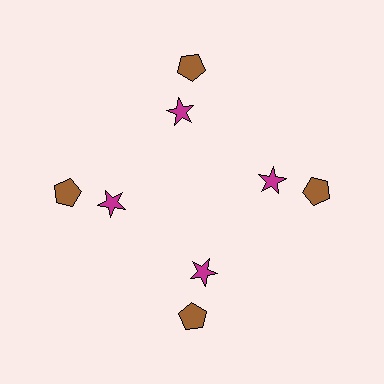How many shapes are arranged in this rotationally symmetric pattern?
There are 8 shapes, arranged in 4 groups of 2.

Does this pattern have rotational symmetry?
Yes, this pattern has 4-fold rotational symmetry. It looks the same after rotating 90 degrees around the center.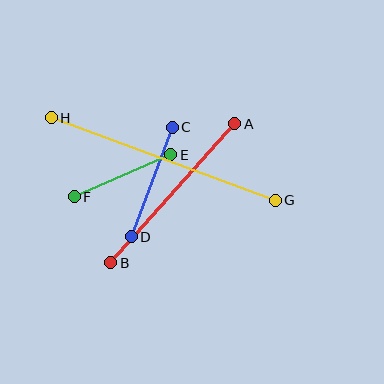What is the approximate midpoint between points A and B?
The midpoint is at approximately (173, 193) pixels.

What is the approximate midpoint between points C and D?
The midpoint is at approximately (152, 182) pixels.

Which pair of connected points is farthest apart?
Points G and H are farthest apart.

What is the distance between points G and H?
The distance is approximately 239 pixels.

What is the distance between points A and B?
The distance is approximately 187 pixels.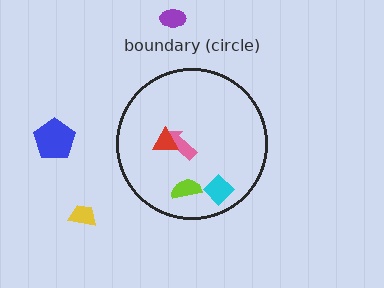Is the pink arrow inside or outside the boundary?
Inside.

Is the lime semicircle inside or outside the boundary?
Inside.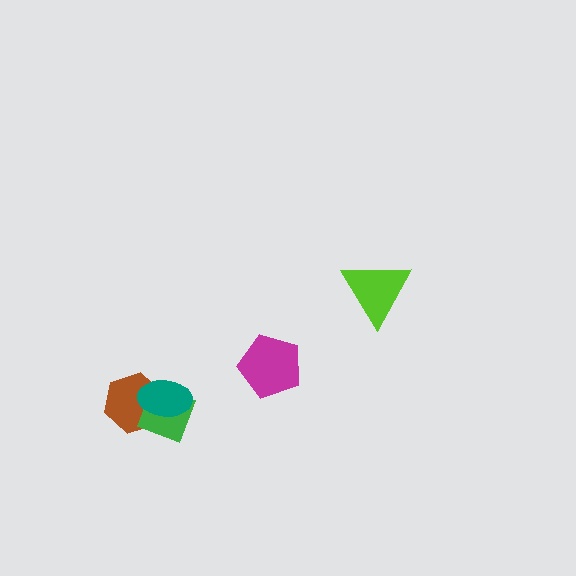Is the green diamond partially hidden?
Yes, it is partially covered by another shape.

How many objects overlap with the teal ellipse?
2 objects overlap with the teal ellipse.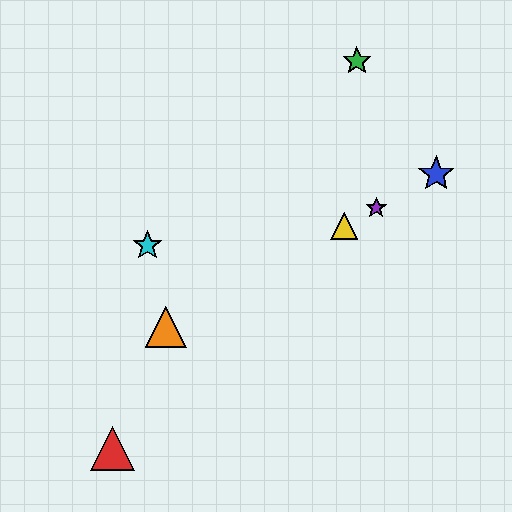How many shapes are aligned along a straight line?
4 shapes (the blue star, the yellow triangle, the purple star, the orange triangle) are aligned along a straight line.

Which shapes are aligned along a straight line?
The blue star, the yellow triangle, the purple star, the orange triangle are aligned along a straight line.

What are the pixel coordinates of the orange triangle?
The orange triangle is at (166, 327).